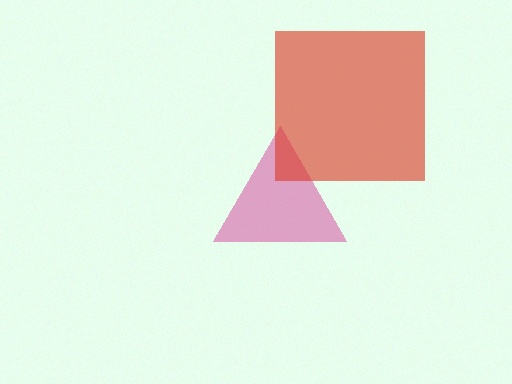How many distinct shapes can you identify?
There are 2 distinct shapes: a magenta triangle, a red square.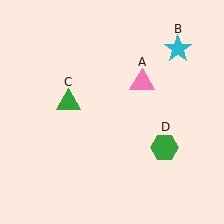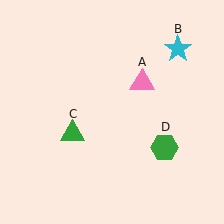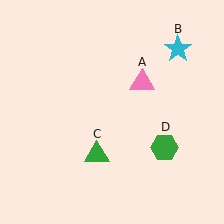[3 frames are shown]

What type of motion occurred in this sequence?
The green triangle (object C) rotated counterclockwise around the center of the scene.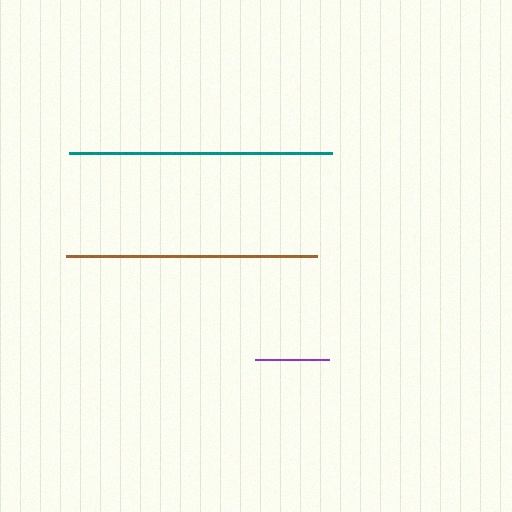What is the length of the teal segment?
The teal segment is approximately 263 pixels long.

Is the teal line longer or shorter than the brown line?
The teal line is longer than the brown line.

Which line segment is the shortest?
The purple line is the shortest at approximately 74 pixels.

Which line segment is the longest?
The teal line is the longest at approximately 263 pixels.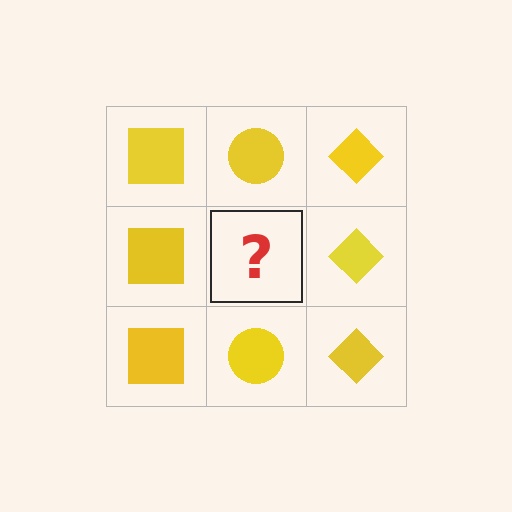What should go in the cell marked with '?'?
The missing cell should contain a yellow circle.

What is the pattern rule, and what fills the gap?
The rule is that each column has a consistent shape. The gap should be filled with a yellow circle.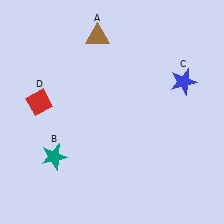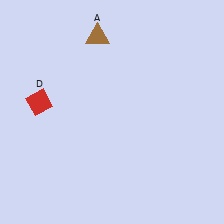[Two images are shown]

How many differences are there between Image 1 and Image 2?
There are 2 differences between the two images.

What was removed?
The blue star (C), the teal star (B) were removed in Image 2.